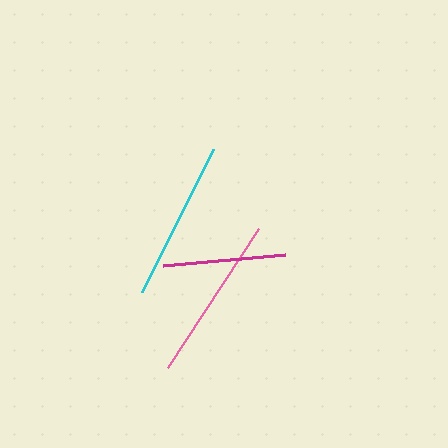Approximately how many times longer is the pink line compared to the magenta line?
The pink line is approximately 1.4 times the length of the magenta line.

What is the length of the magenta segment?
The magenta segment is approximately 122 pixels long.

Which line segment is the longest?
The pink line is the longest at approximately 167 pixels.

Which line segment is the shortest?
The magenta line is the shortest at approximately 122 pixels.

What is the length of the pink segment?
The pink segment is approximately 167 pixels long.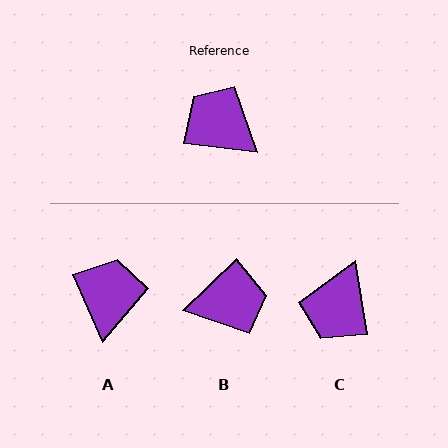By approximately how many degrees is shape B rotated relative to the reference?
Approximately 128 degrees clockwise.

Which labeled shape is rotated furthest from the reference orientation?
B, about 128 degrees away.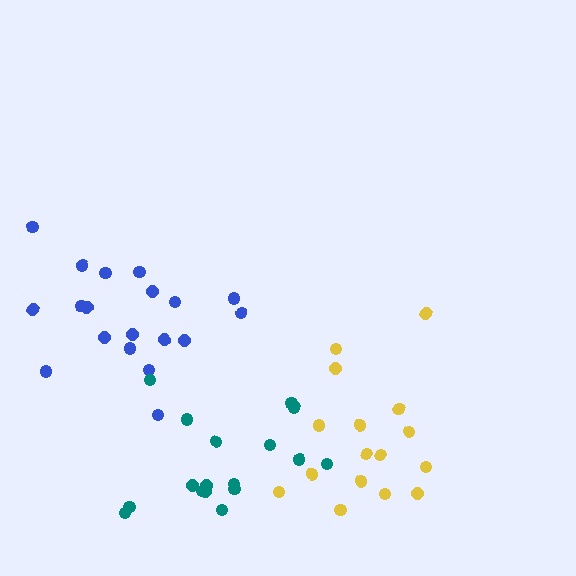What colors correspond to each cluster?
The clusters are colored: yellow, blue, teal.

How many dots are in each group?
Group 1: 16 dots, Group 2: 19 dots, Group 3: 17 dots (52 total).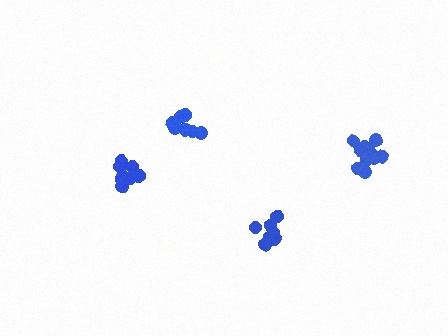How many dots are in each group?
Group 1: 8 dots, Group 2: 8 dots, Group 3: 8 dots, Group 4: 12 dots (36 total).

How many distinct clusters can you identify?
There are 4 distinct clusters.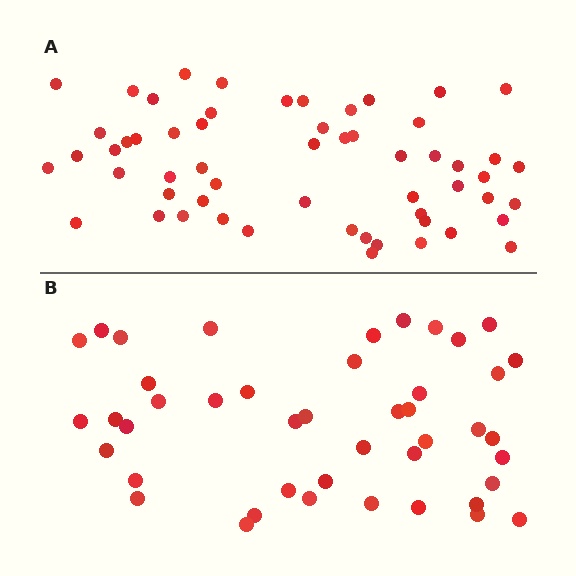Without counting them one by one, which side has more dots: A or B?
Region A (the top region) has more dots.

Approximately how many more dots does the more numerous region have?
Region A has approximately 15 more dots than region B.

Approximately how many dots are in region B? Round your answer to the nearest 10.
About 40 dots. (The exact count is 44, which rounds to 40.)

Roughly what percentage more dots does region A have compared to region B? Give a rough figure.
About 30% more.